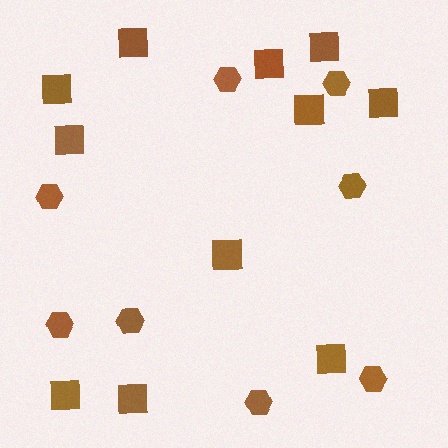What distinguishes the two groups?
There are 2 groups: one group of hexagons (8) and one group of squares (11).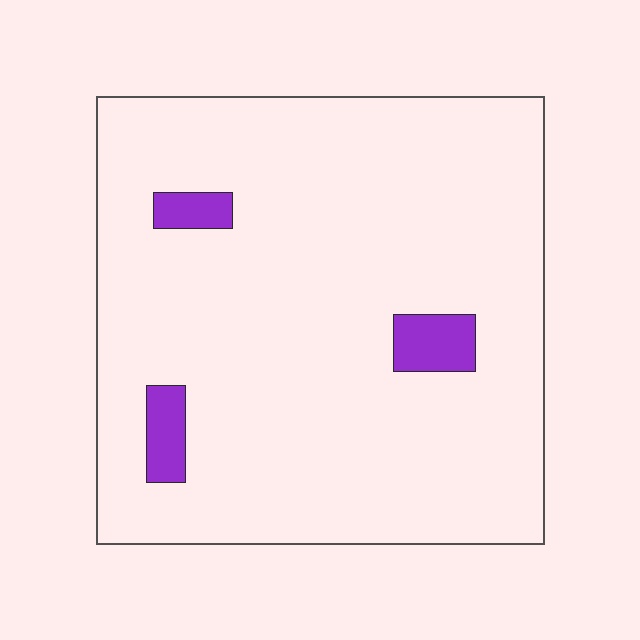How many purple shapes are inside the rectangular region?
3.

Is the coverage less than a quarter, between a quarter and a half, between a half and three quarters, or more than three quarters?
Less than a quarter.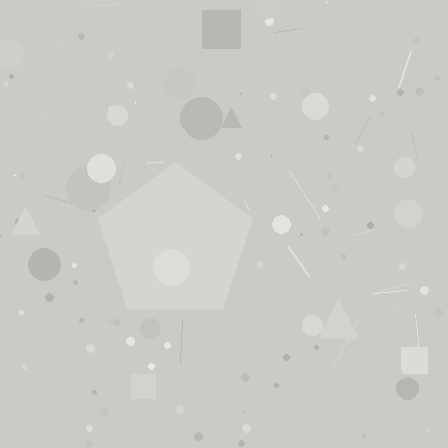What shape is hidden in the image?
A pentagon is hidden in the image.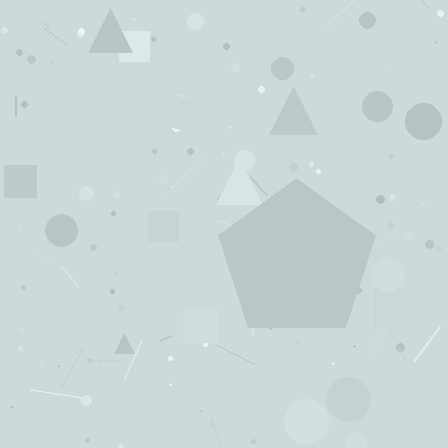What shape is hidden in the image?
A pentagon is hidden in the image.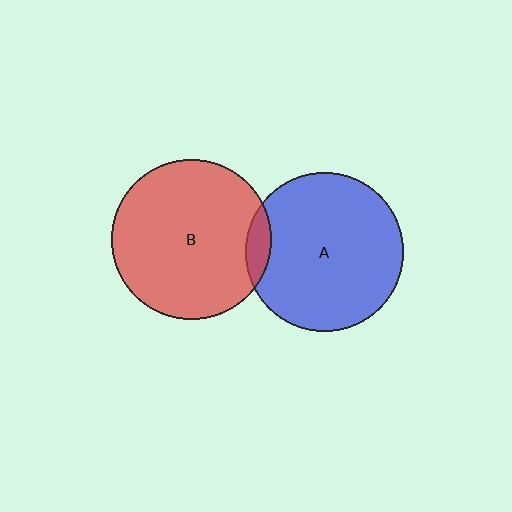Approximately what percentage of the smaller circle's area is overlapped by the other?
Approximately 10%.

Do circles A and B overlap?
Yes.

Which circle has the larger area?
Circle B (red).